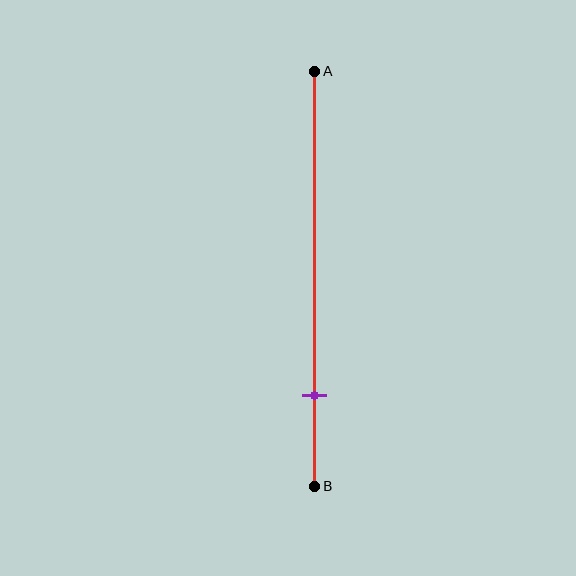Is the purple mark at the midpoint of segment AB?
No, the mark is at about 80% from A, not at the 50% midpoint.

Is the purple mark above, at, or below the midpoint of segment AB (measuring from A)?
The purple mark is below the midpoint of segment AB.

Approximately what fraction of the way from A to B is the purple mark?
The purple mark is approximately 80% of the way from A to B.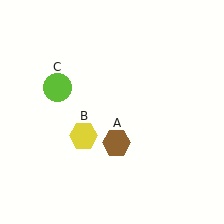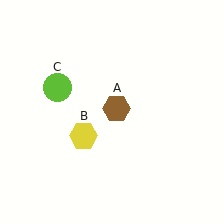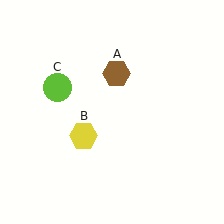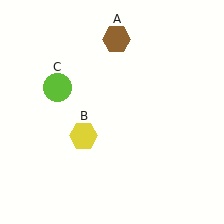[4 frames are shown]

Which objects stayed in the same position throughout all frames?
Yellow hexagon (object B) and lime circle (object C) remained stationary.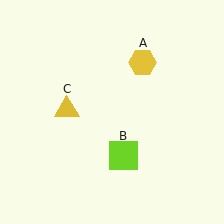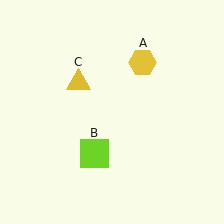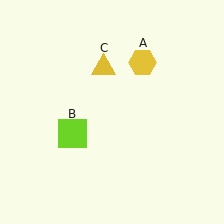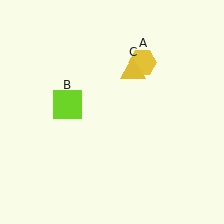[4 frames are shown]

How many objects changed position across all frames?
2 objects changed position: lime square (object B), yellow triangle (object C).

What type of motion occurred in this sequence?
The lime square (object B), yellow triangle (object C) rotated clockwise around the center of the scene.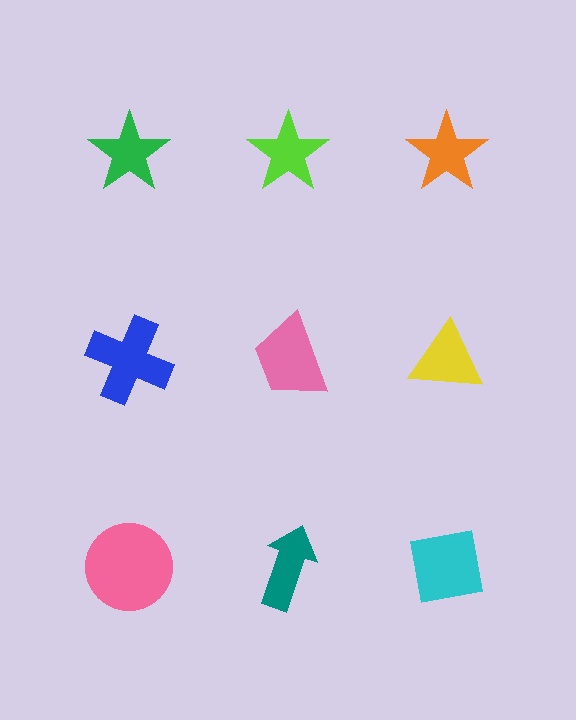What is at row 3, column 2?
A teal arrow.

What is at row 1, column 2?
A lime star.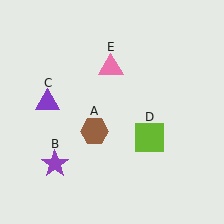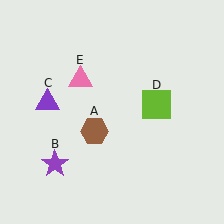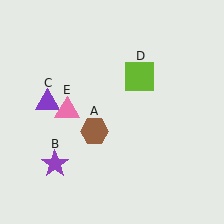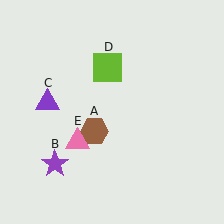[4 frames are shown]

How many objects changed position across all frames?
2 objects changed position: lime square (object D), pink triangle (object E).